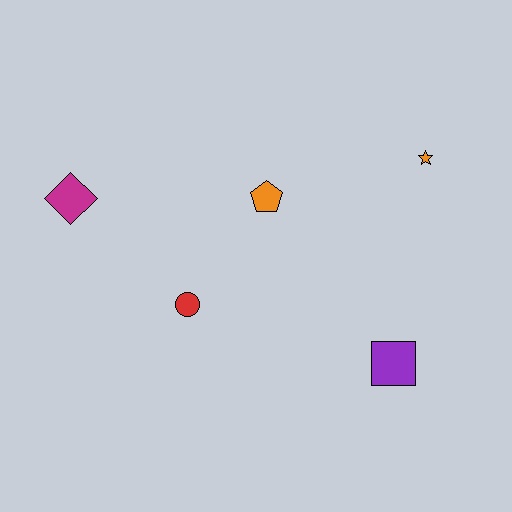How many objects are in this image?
There are 5 objects.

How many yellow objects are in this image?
There are no yellow objects.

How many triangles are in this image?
There are no triangles.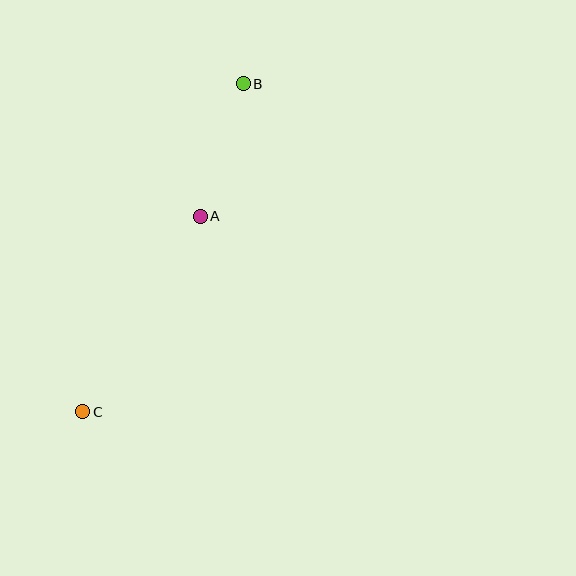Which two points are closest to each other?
Points A and B are closest to each other.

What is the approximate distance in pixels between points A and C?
The distance between A and C is approximately 228 pixels.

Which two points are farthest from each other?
Points B and C are farthest from each other.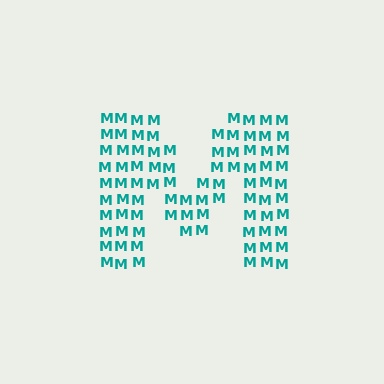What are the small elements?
The small elements are letter M's.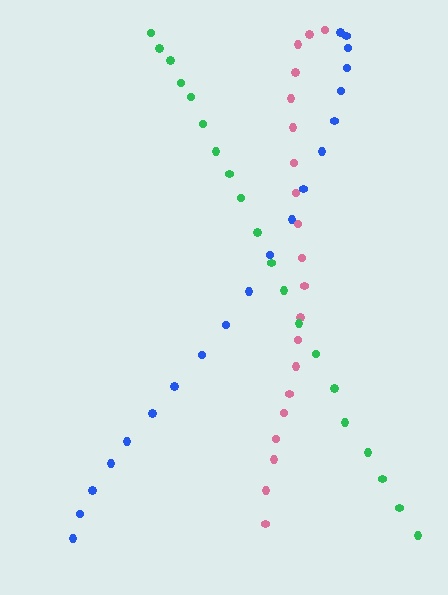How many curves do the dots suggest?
There are 3 distinct paths.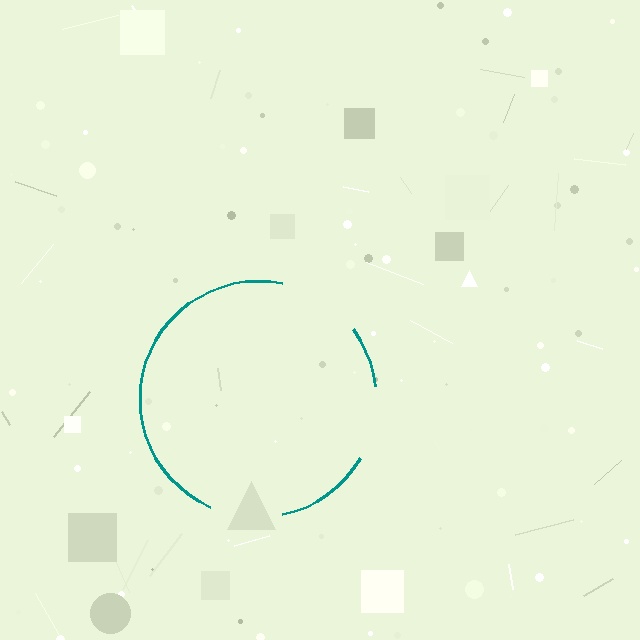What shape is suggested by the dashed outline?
The dashed outline suggests a circle.